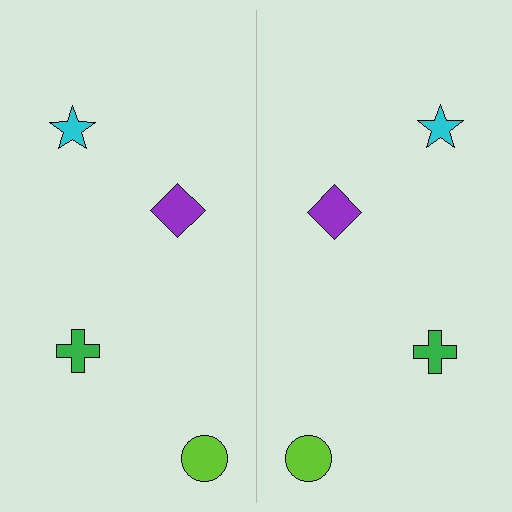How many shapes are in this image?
There are 8 shapes in this image.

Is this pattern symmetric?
Yes, this pattern has bilateral (reflection) symmetry.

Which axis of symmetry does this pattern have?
The pattern has a vertical axis of symmetry running through the center of the image.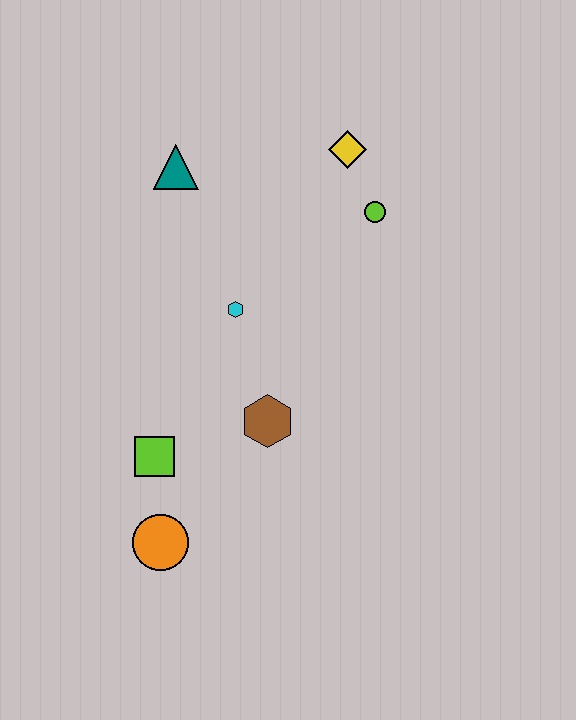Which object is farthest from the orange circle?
The yellow diamond is farthest from the orange circle.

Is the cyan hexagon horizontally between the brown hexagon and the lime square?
Yes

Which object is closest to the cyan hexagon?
The brown hexagon is closest to the cyan hexagon.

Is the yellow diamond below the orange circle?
No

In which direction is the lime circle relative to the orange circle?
The lime circle is above the orange circle.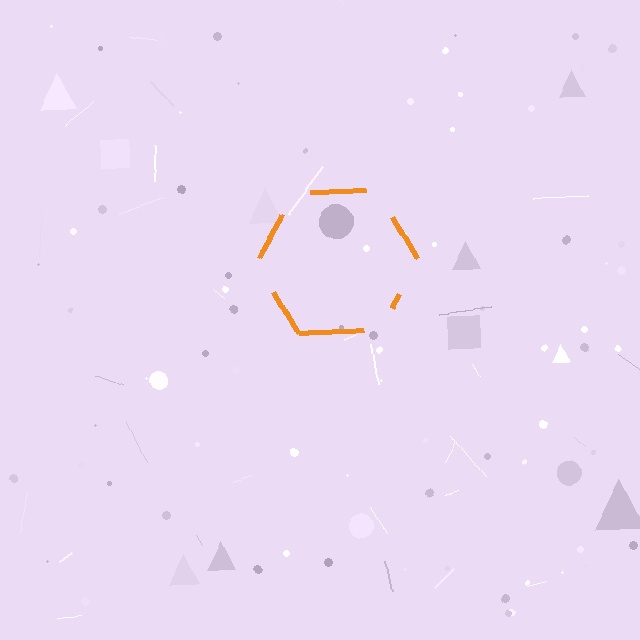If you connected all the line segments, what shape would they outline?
They would outline a hexagon.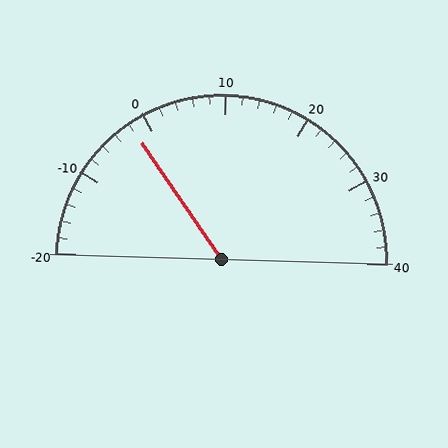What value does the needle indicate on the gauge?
The needle indicates approximately -2.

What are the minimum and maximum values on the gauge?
The gauge ranges from -20 to 40.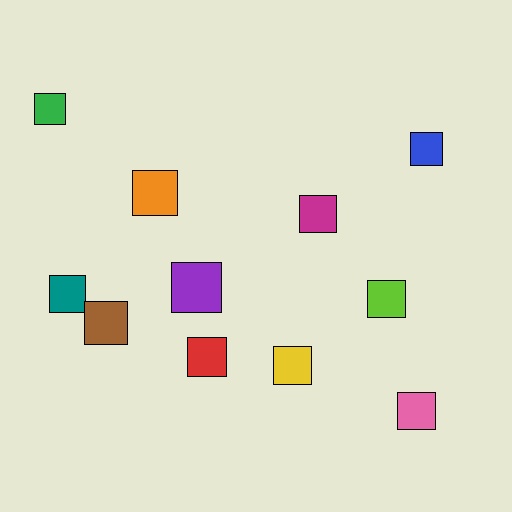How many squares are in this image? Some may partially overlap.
There are 11 squares.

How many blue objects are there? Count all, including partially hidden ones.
There is 1 blue object.